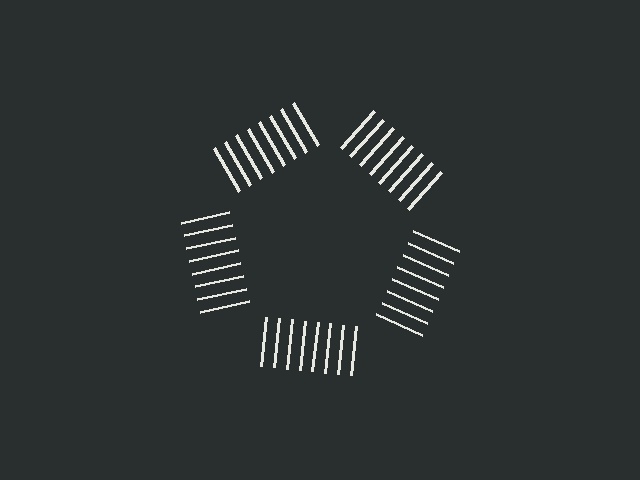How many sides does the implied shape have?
5 sides — the line-ends trace a pentagon.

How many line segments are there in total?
40 — 8 along each of the 5 edges.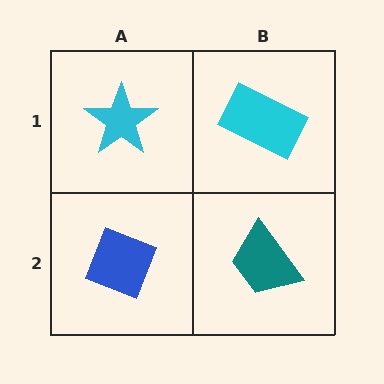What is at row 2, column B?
A teal trapezoid.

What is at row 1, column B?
A cyan rectangle.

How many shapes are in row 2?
2 shapes.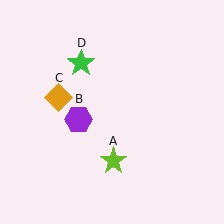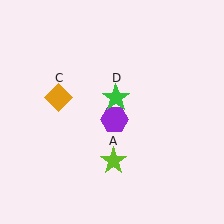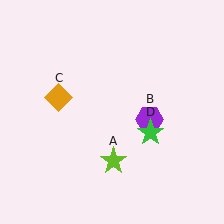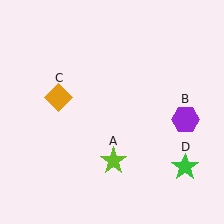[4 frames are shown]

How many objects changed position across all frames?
2 objects changed position: purple hexagon (object B), green star (object D).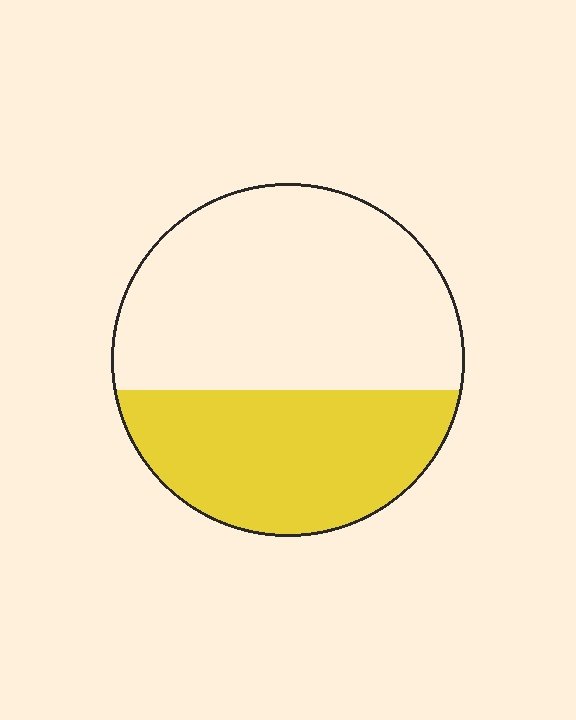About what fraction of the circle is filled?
About two fifths (2/5).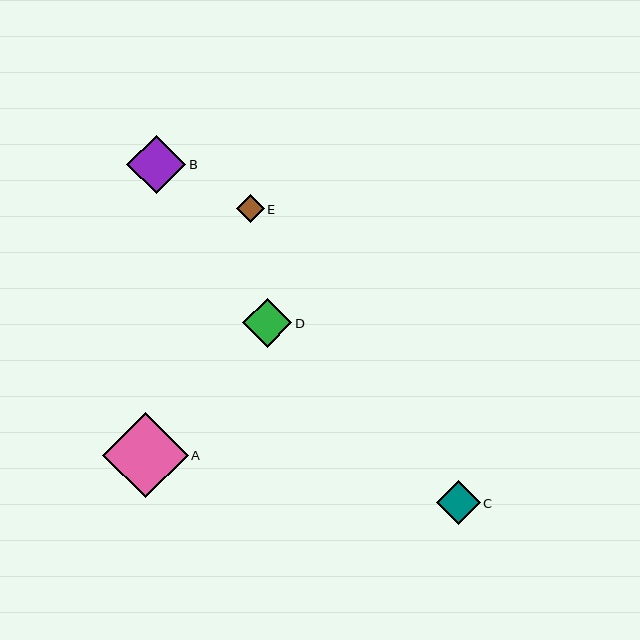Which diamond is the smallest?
Diamond E is the smallest with a size of approximately 27 pixels.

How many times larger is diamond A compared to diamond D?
Diamond A is approximately 1.7 times the size of diamond D.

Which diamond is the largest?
Diamond A is the largest with a size of approximately 86 pixels.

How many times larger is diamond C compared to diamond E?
Diamond C is approximately 1.6 times the size of diamond E.